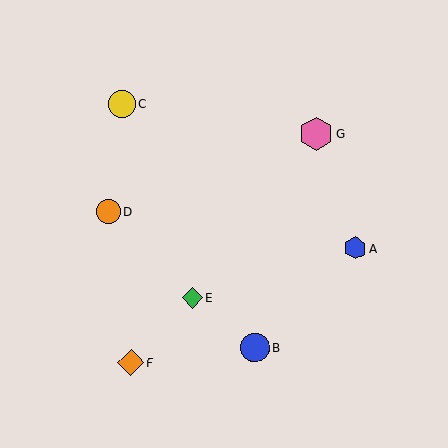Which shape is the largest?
The pink hexagon (labeled G) is the largest.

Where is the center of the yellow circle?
The center of the yellow circle is at (122, 104).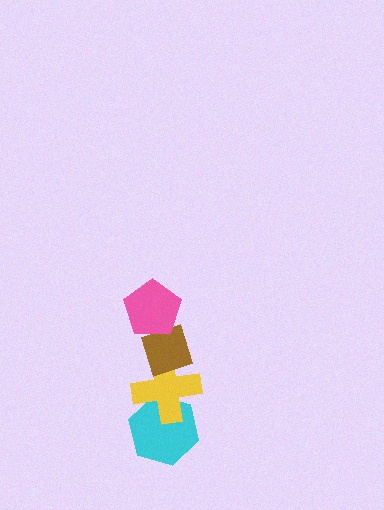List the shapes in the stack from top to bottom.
From top to bottom: the pink pentagon, the brown diamond, the yellow cross, the cyan hexagon.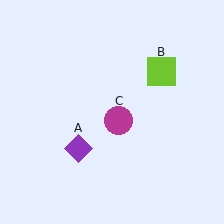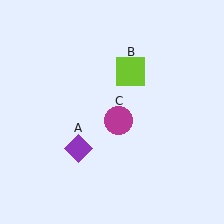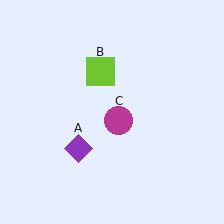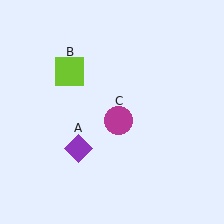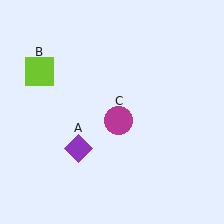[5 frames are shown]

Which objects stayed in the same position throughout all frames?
Purple diamond (object A) and magenta circle (object C) remained stationary.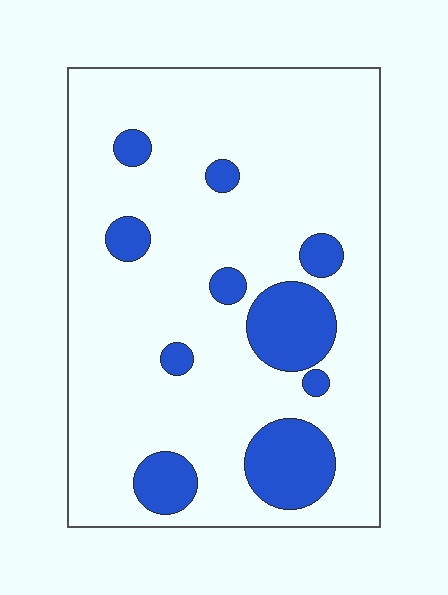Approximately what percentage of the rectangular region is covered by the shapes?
Approximately 15%.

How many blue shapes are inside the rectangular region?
10.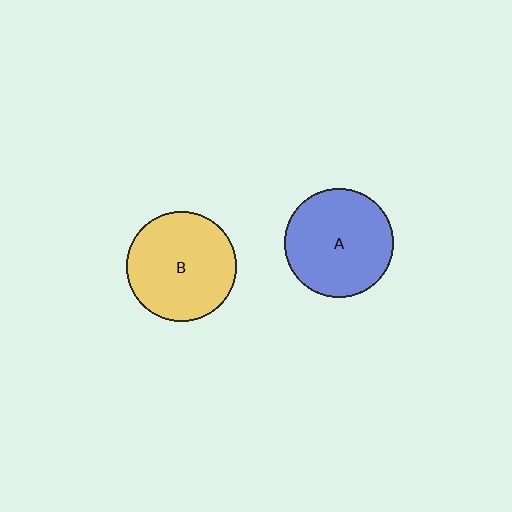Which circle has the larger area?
Circle B (yellow).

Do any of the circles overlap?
No, none of the circles overlap.